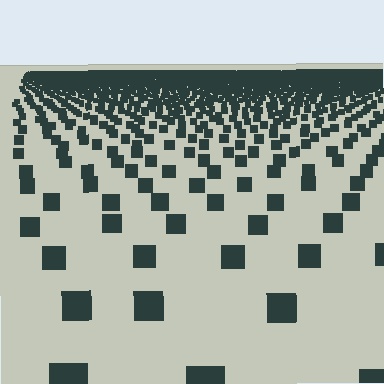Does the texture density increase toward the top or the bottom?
Density increases toward the top.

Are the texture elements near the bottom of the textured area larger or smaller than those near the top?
Larger. Near the bottom, elements are closer to the viewer and appear at a bigger on-screen size.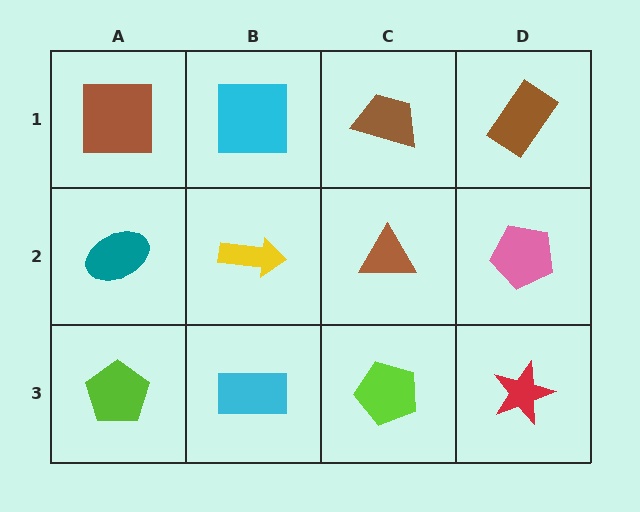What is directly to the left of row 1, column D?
A brown trapezoid.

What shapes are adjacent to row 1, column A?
A teal ellipse (row 2, column A), a cyan square (row 1, column B).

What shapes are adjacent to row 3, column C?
A brown triangle (row 2, column C), a cyan rectangle (row 3, column B), a red star (row 3, column D).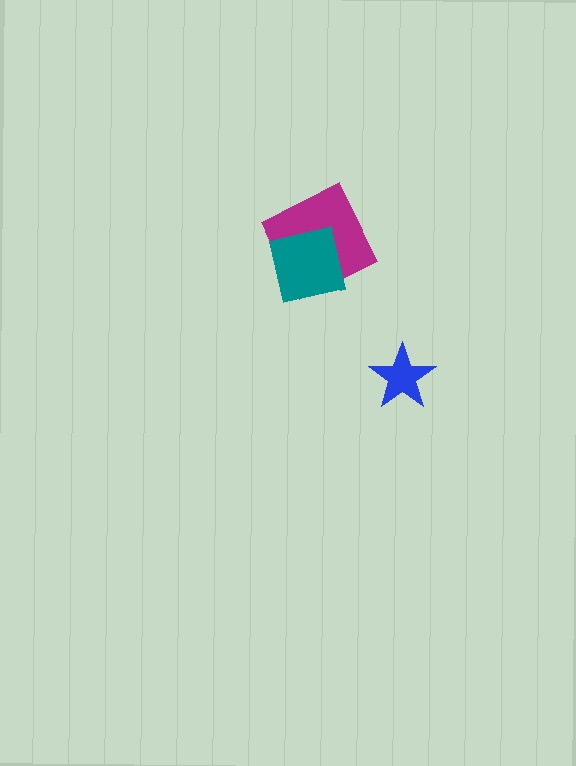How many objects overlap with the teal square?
1 object overlaps with the teal square.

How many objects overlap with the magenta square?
1 object overlaps with the magenta square.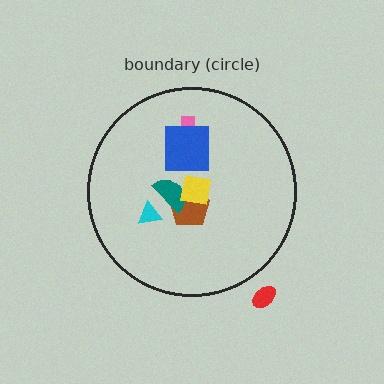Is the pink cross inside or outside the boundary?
Inside.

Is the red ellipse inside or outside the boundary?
Outside.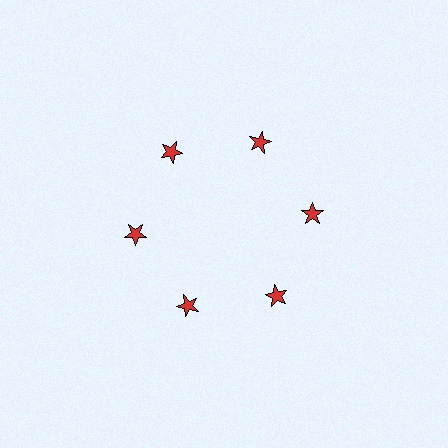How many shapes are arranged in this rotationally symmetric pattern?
There are 6 shapes, arranged in 6 groups of 1.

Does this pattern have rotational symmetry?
Yes, this pattern has 6-fold rotational symmetry. It looks the same after rotating 60 degrees around the center.